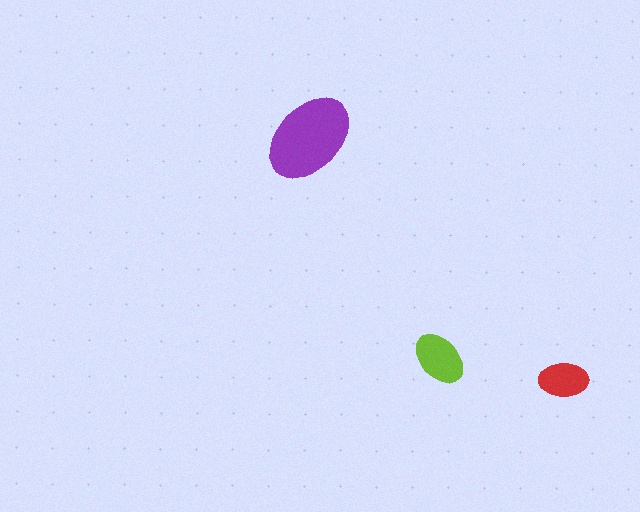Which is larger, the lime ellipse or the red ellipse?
The lime one.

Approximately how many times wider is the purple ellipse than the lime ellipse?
About 1.5 times wider.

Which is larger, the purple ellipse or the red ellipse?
The purple one.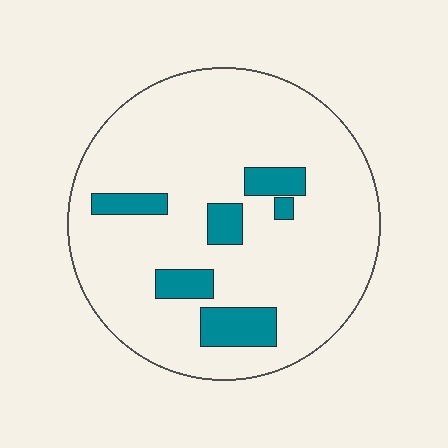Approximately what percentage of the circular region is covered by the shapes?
Approximately 15%.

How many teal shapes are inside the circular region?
6.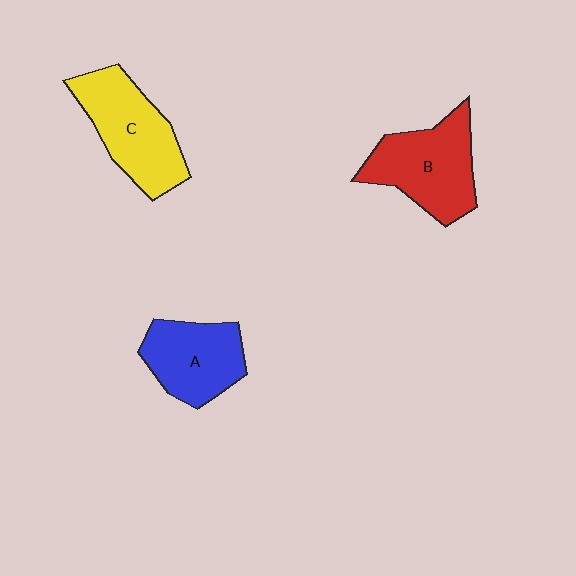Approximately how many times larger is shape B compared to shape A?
Approximately 1.2 times.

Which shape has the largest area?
Shape C (yellow).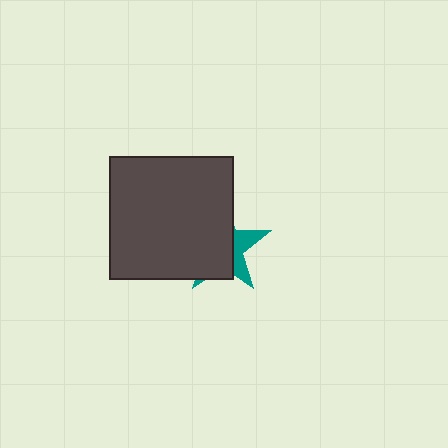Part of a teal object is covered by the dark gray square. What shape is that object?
It is a star.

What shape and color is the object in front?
The object in front is a dark gray square.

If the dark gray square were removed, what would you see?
You would see the complete teal star.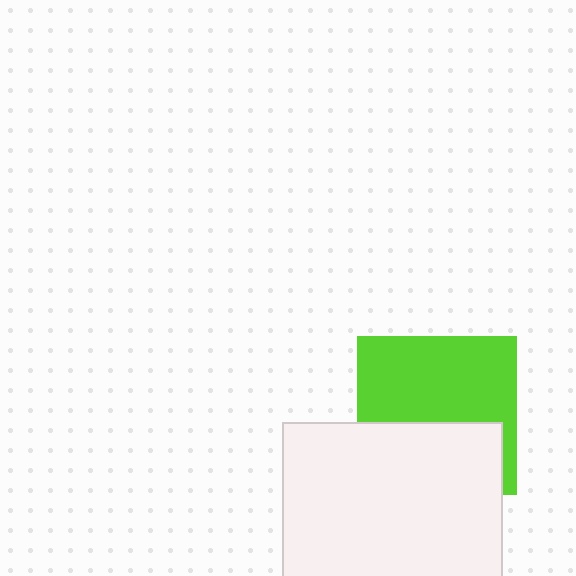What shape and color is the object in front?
The object in front is a white rectangle.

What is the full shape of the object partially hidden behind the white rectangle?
The partially hidden object is a lime square.